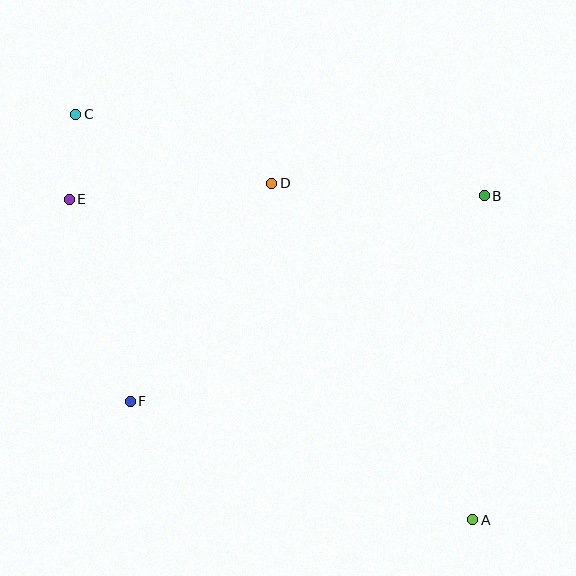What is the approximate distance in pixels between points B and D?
The distance between B and D is approximately 213 pixels.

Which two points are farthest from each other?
Points A and C are farthest from each other.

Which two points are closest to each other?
Points C and E are closest to each other.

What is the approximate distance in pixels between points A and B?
The distance between A and B is approximately 324 pixels.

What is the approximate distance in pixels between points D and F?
The distance between D and F is approximately 260 pixels.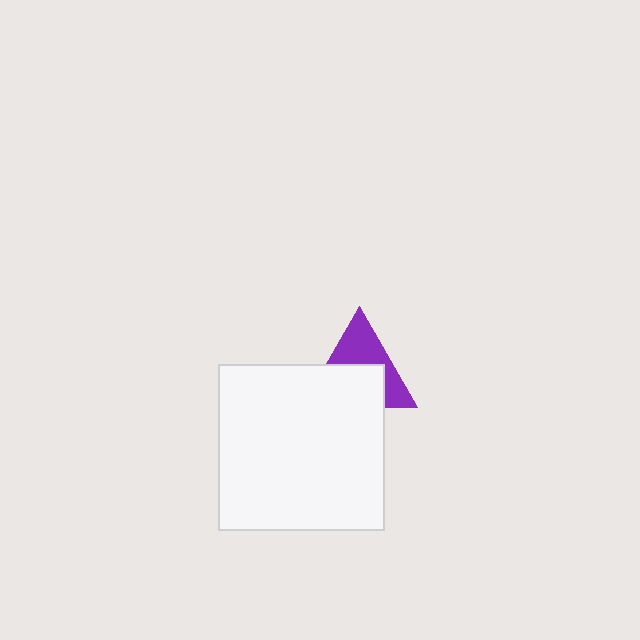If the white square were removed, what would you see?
You would see the complete purple triangle.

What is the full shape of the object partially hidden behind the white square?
The partially hidden object is a purple triangle.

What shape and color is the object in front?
The object in front is a white square.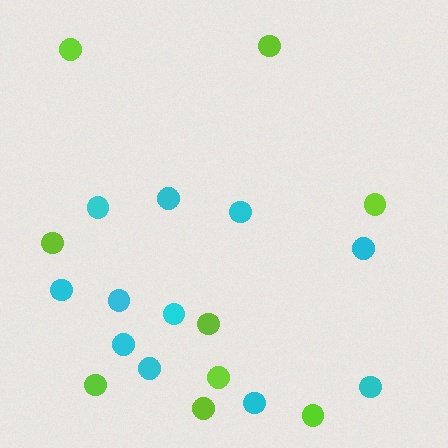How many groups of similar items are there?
There are 2 groups: one group of lime circles (9) and one group of cyan circles (11).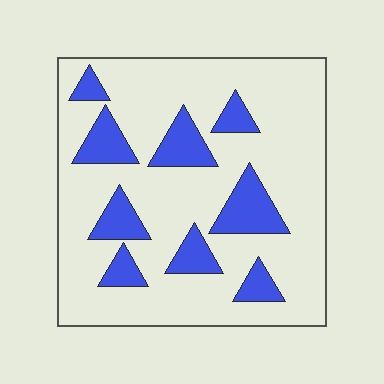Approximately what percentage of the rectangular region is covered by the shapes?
Approximately 20%.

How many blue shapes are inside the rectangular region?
9.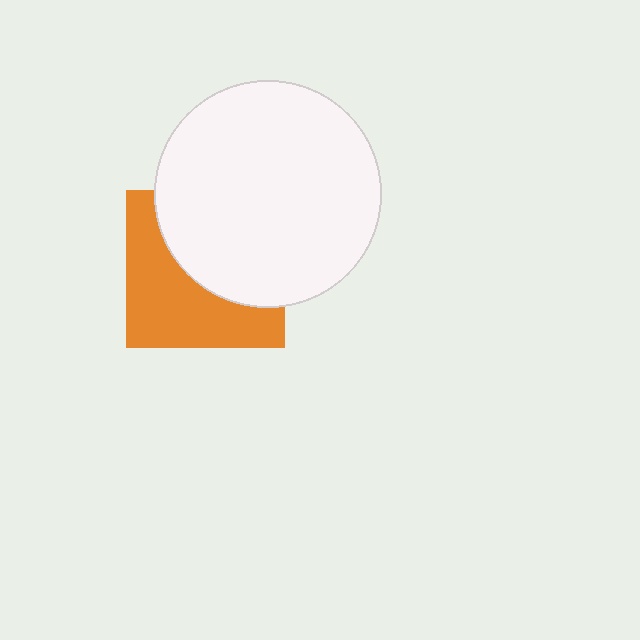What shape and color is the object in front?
The object in front is a white circle.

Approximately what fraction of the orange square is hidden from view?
Roughly 51% of the orange square is hidden behind the white circle.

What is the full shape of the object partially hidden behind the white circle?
The partially hidden object is an orange square.